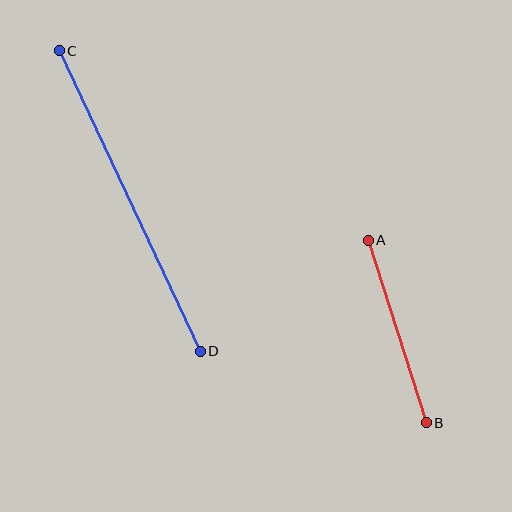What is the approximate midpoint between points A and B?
The midpoint is at approximately (397, 331) pixels.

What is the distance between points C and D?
The distance is approximately 332 pixels.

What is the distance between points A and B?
The distance is approximately 191 pixels.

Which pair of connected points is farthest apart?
Points C and D are farthest apart.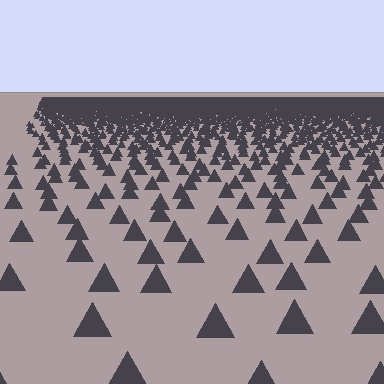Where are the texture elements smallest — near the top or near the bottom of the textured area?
Near the top.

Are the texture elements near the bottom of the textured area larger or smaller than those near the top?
Larger. Near the bottom, elements are closer to the viewer and appear at a bigger on-screen size.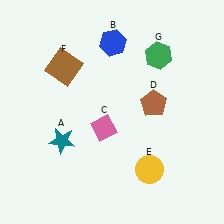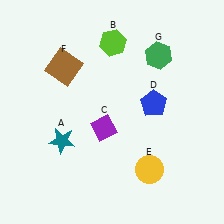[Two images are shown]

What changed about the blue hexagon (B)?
In Image 1, B is blue. In Image 2, it changed to lime.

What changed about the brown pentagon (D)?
In Image 1, D is brown. In Image 2, it changed to blue.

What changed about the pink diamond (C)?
In Image 1, C is pink. In Image 2, it changed to purple.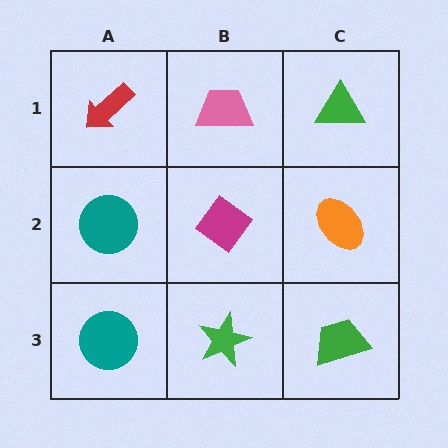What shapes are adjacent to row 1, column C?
An orange ellipse (row 2, column C), a pink trapezoid (row 1, column B).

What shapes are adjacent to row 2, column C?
A green triangle (row 1, column C), a green trapezoid (row 3, column C), a magenta diamond (row 2, column B).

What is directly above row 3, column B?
A magenta diamond.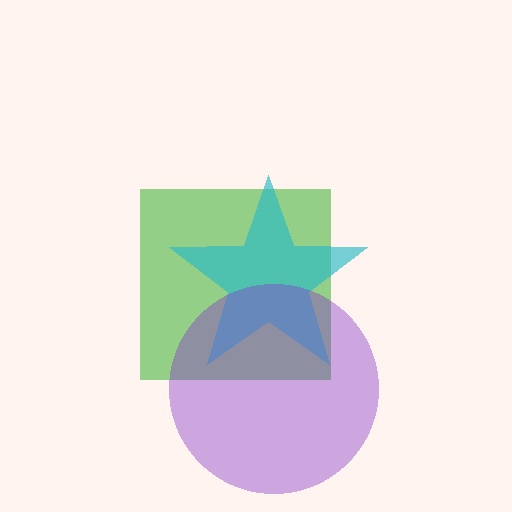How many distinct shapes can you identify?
There are 3 distinct shapes: a green square, a cyan star, a purple circle.